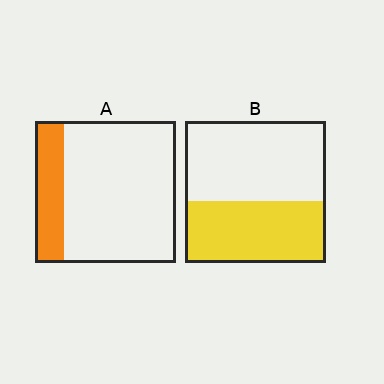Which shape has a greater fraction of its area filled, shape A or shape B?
Shape B.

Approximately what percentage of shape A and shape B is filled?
A is approximately 20% and B is approximately 45%.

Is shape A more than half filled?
No.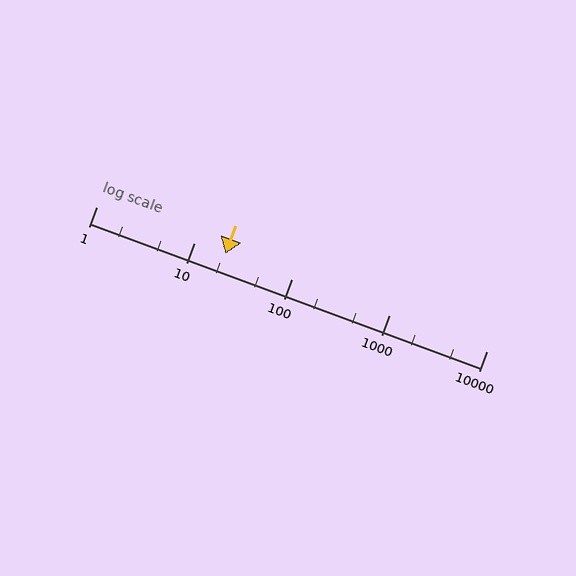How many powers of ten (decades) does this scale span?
The scale spans 4 decades, from 1 to 10000.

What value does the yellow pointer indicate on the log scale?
The pointer indicates approximately 21.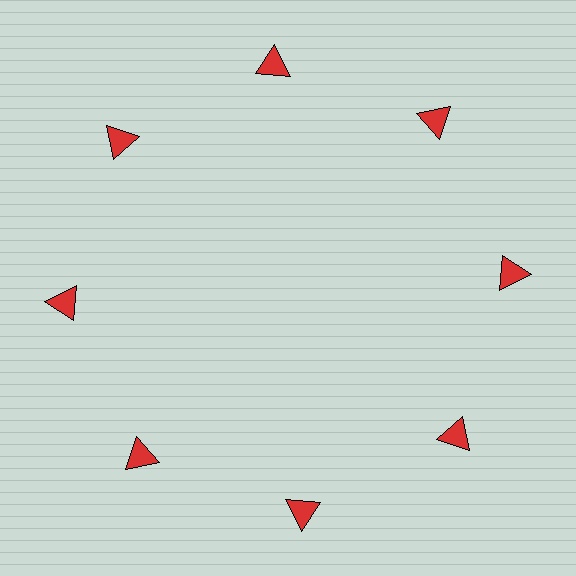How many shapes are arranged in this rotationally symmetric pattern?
There are 8 shapes, arranged in 8 groups of 1.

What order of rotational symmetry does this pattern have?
This pattern has 8-fold rotational symmetry.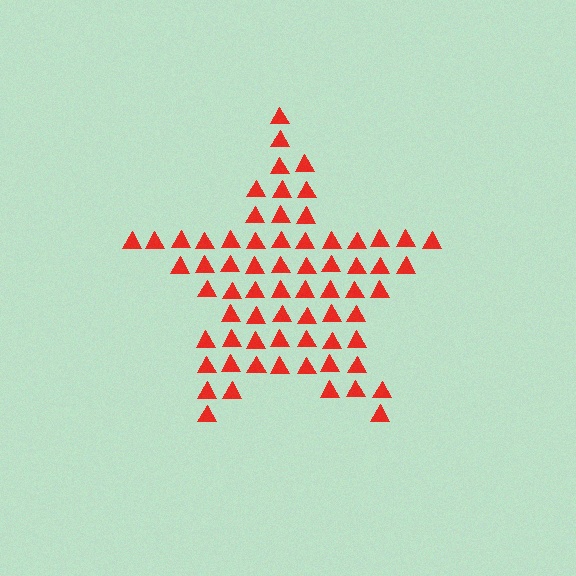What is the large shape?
The large shape is a star.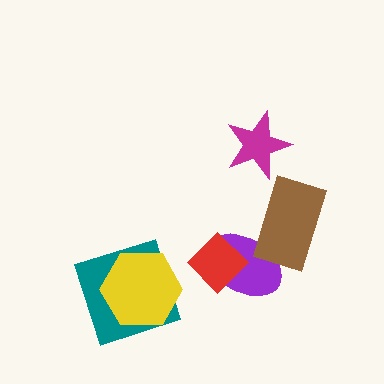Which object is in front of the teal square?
The yellow hexagon is in front of the teal square.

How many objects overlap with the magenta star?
0 objects overlap with the magenta star.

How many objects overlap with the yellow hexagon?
1 object overlaps with the yellow hexagon.